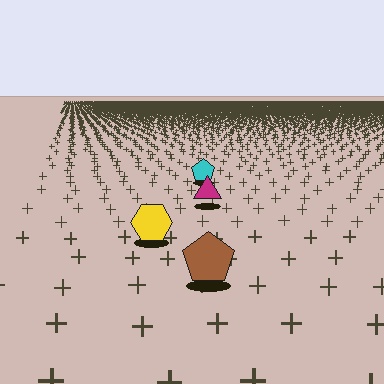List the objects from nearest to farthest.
From nearest to farthest: the brown pentagon, the yellow hexagon, the magenta triangle, the cyan pentagon.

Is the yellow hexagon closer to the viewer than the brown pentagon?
No. The brown pentagon is closer — you can tell from the texture gradient: the ground texture is coarser near it.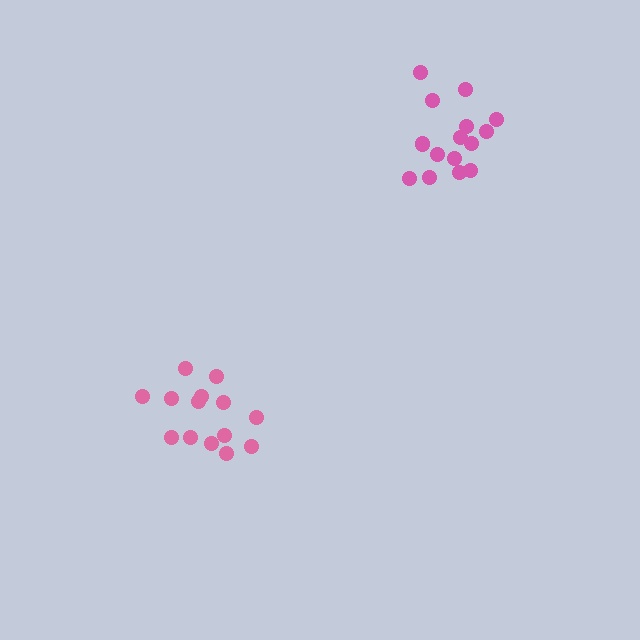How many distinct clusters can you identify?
There are 2 distinct clusters.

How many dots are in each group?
Group 1: 14 dots, Group 2: 16 dots (30 total).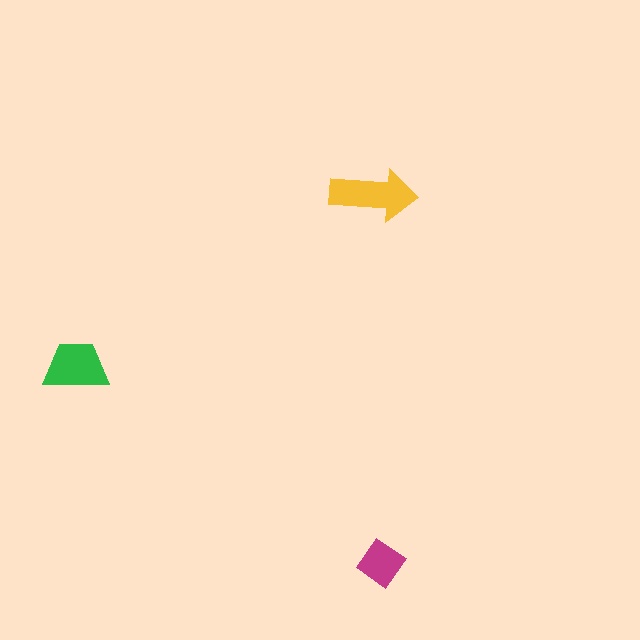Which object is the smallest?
The magenta diamond.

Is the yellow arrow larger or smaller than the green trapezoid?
Larger.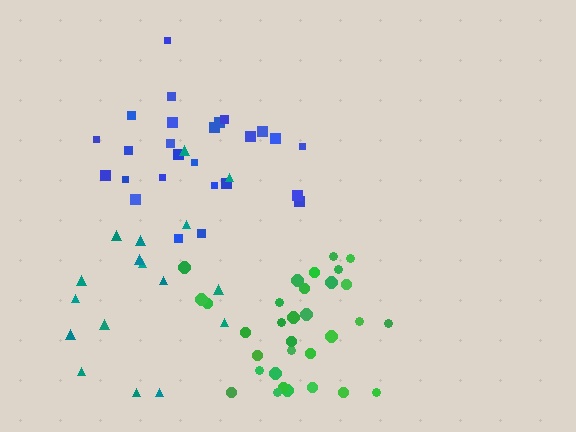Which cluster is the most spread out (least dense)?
Teal.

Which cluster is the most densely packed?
Green.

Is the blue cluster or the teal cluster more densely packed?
Blue.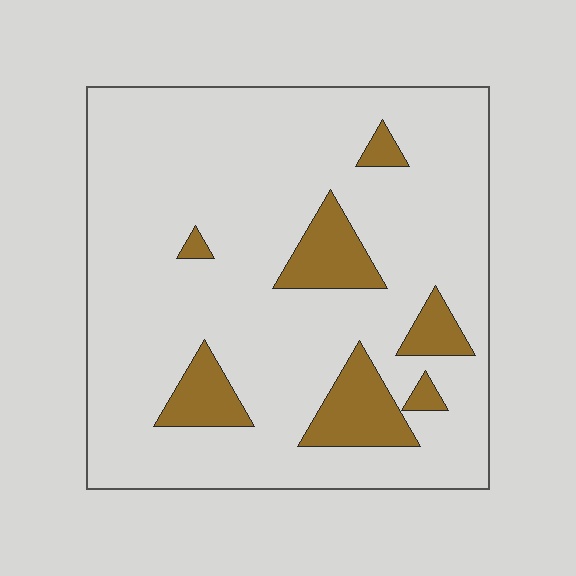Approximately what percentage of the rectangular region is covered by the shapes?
Approximately 15%.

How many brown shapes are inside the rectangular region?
7.